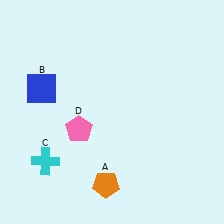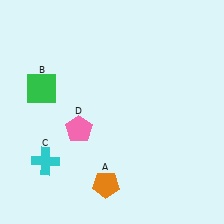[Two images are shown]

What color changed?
The square (B) changed from blue in Image 1 to green in Image 2.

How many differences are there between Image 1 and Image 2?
There is 1 difference between the two images.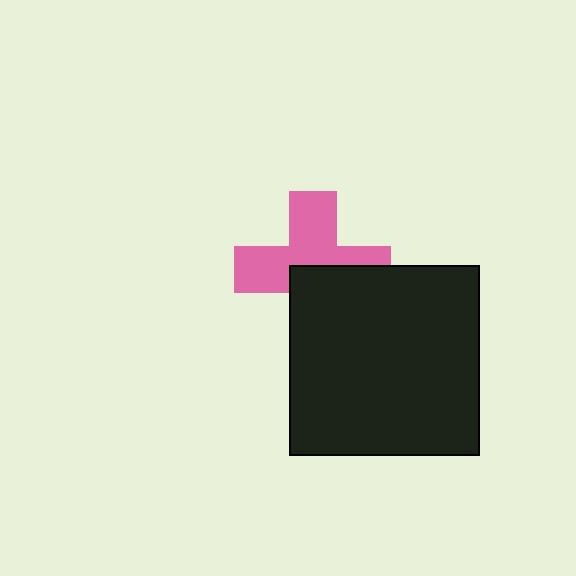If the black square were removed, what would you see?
You would see the complete pink cross.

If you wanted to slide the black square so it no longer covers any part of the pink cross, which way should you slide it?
Slide it down — that is the most direct way to separate the two shapes.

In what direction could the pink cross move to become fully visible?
The pink cross could move up. That would shift it out from behind the black square entirely.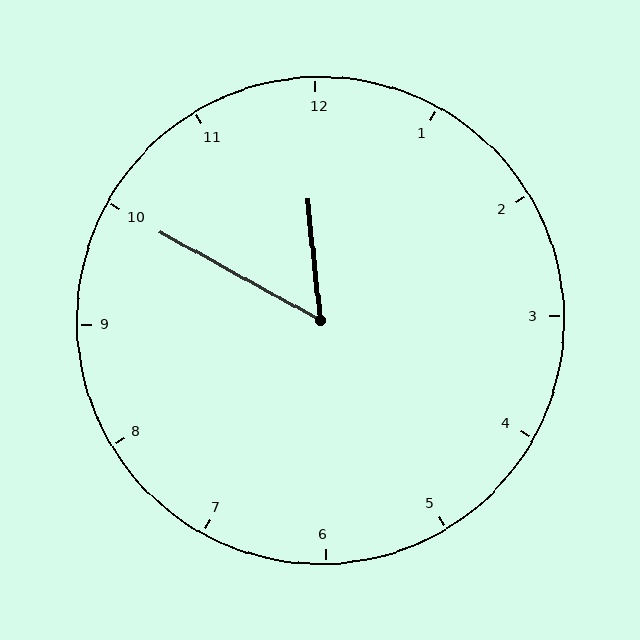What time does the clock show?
11:50.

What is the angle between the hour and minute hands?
Approximately 55 degrees.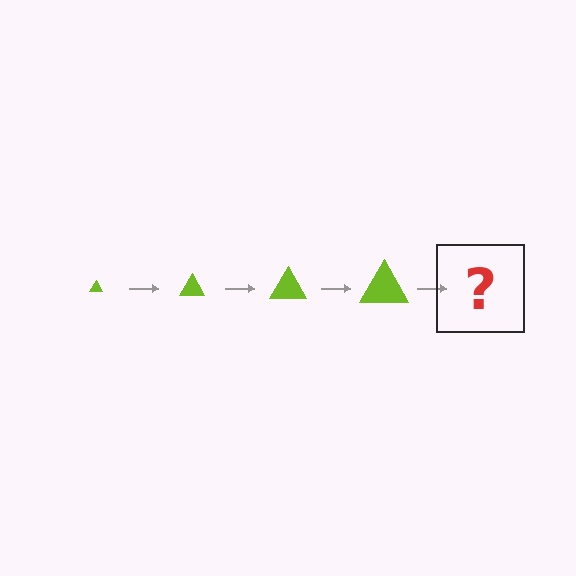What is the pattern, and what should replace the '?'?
The pattern is that the triangle gets progressively larger each step. The '?' should be a lime triangle, larger than the previous one.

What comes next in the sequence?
The next element should be a lime triangle, larger than the previous one.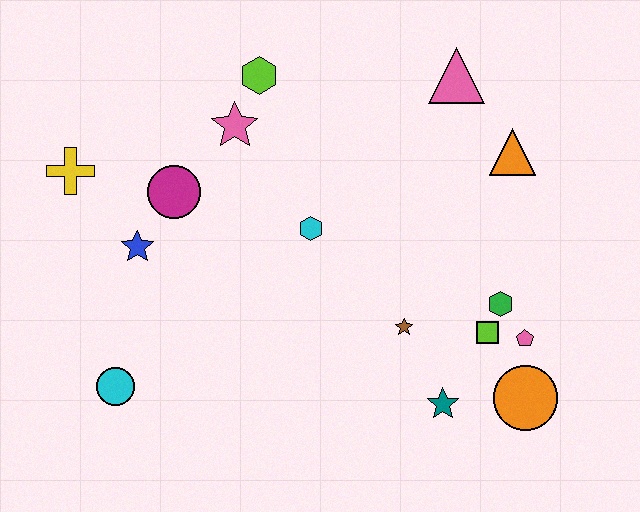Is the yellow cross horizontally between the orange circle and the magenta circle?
No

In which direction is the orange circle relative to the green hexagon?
The orange circle is below the green hexagon.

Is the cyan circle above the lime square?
No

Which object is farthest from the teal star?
The yellow cross is farthest from the teal star.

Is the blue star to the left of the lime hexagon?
Yes